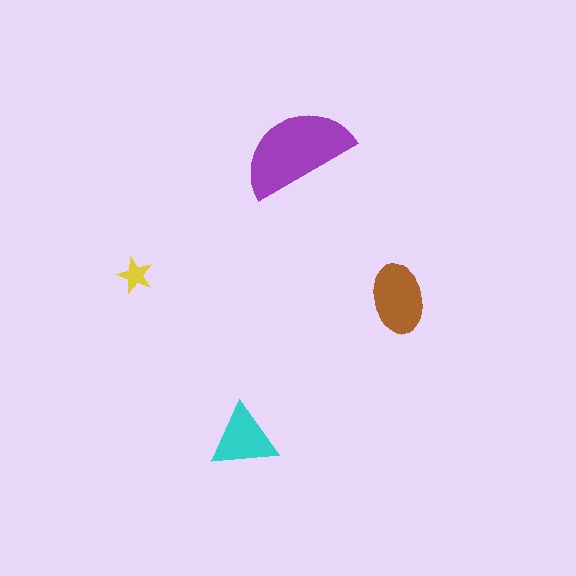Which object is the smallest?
The yellow star.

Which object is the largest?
The purple semicircle.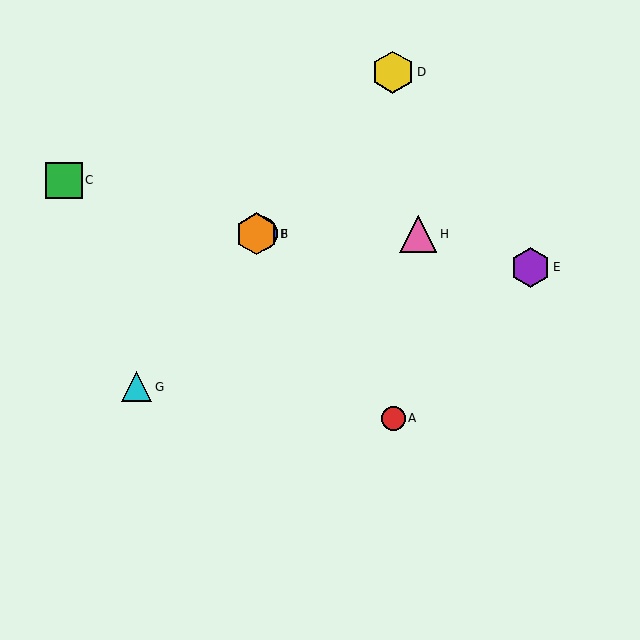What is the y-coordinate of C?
Object C is at y≈180.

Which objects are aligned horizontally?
Objects B, F, H are aligned horizontally.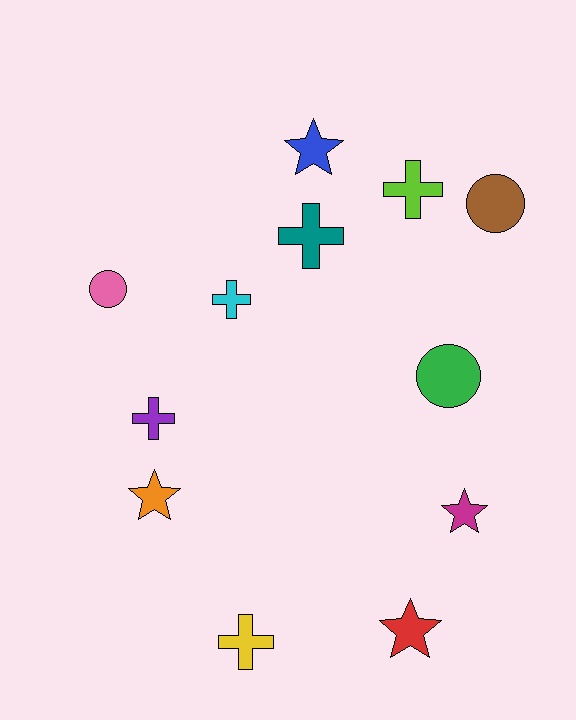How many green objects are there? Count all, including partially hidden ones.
There is 1 green object.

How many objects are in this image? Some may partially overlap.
There are 12 objects.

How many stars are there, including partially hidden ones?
There are 4 stars.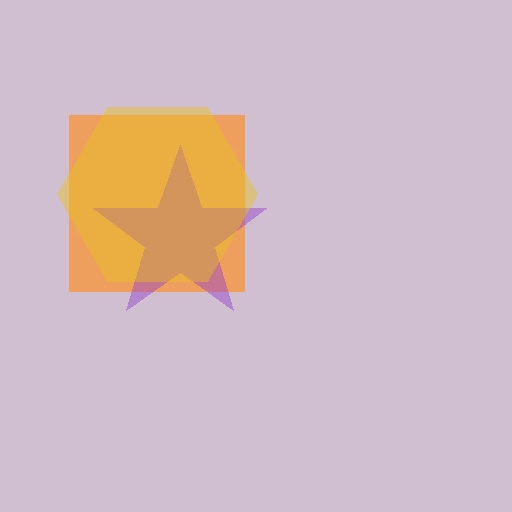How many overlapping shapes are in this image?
There are 3 overlapping shapes in the image.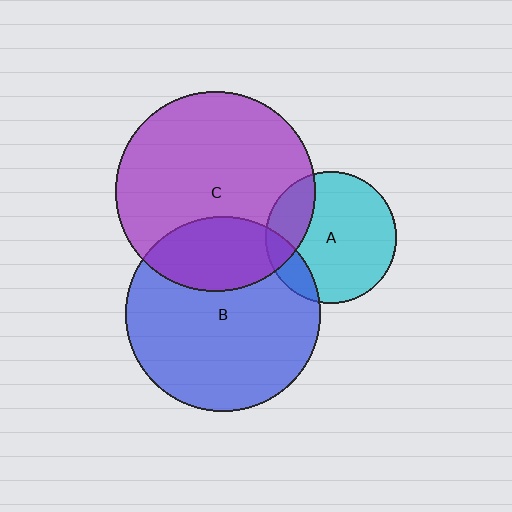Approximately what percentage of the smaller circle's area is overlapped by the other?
Approximately 20%.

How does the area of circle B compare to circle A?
Approximately 2.2 times.